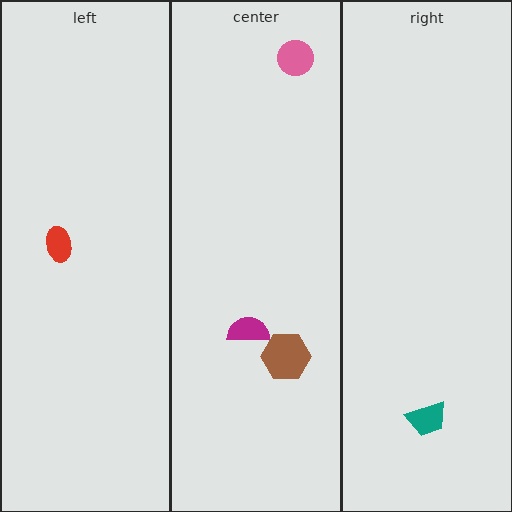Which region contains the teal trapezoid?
The right region.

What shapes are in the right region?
The teal trapezoid.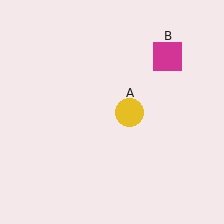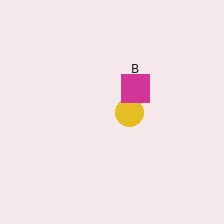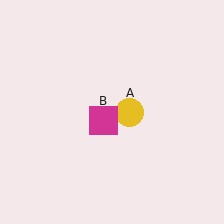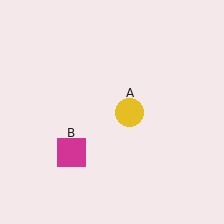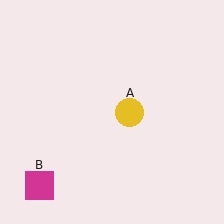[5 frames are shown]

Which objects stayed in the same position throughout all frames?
Yellow circle (object A) remained stationary.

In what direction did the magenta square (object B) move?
The magenta square (object B) moved down and to the left.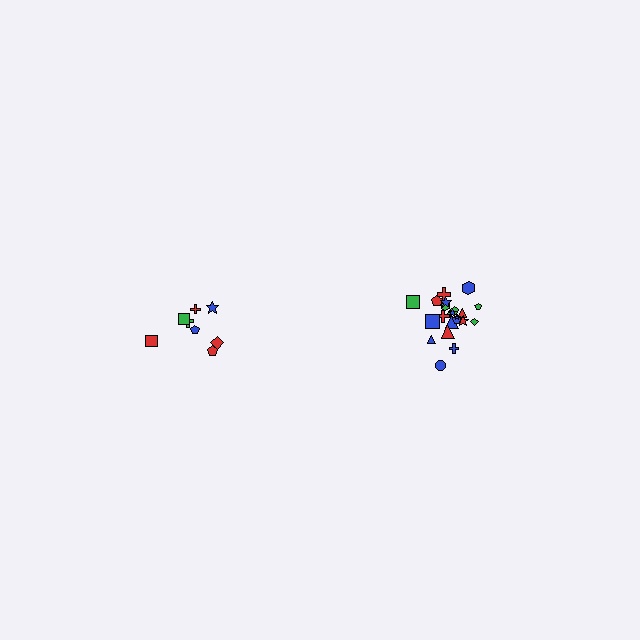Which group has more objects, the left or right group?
The right group.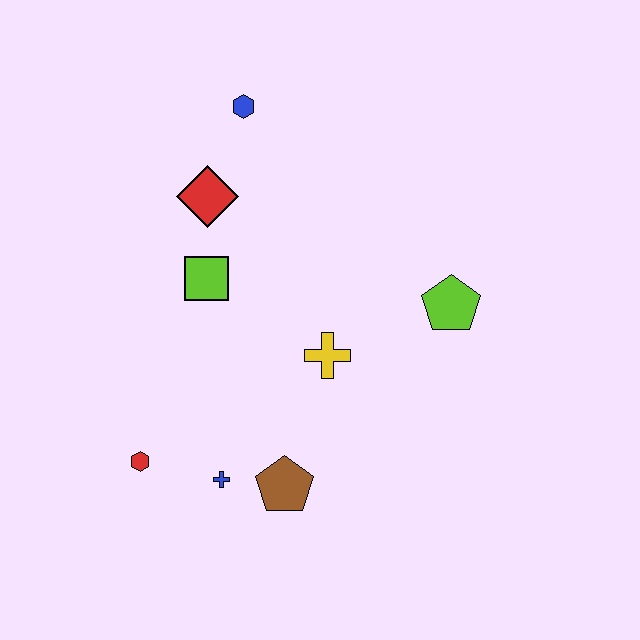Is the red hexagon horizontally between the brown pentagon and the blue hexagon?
No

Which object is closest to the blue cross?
The brown pentagon is closest to the blue cross.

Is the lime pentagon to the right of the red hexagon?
Yes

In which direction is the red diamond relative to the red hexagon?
The red diamond is above the red hexagon.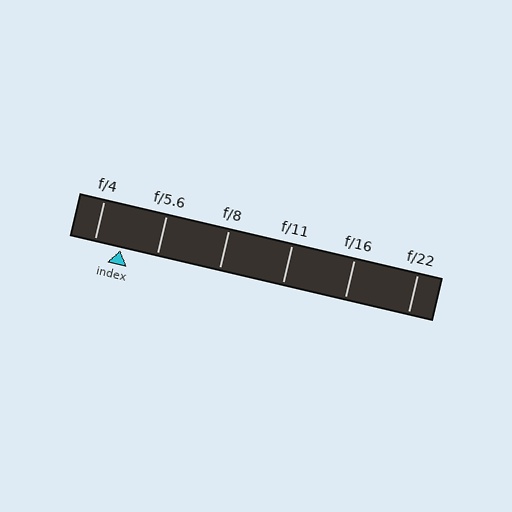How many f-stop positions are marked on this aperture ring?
There are 6 f-stop positions marked.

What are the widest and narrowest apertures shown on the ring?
The widest aperture shown is f/4 and the narrowest is f/22.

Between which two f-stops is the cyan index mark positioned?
The index mark is between f/4 and f/5.6.